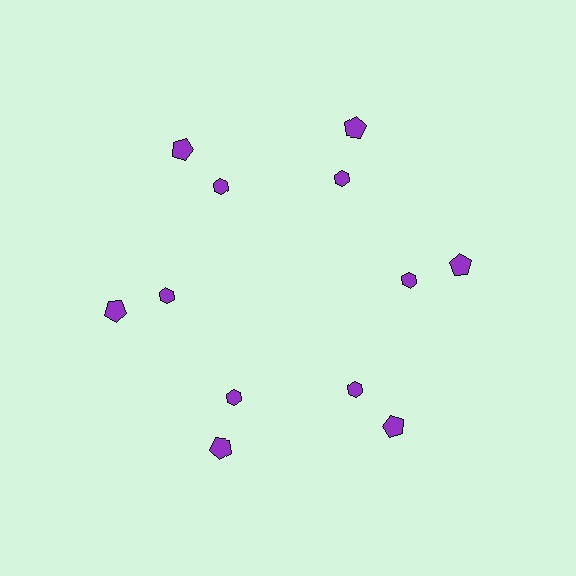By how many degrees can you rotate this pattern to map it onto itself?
The pattern maps onto itself every 60 degrees of rotation.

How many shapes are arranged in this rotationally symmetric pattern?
There are 12 shapes, arranged in 6 groups of 2.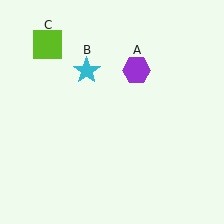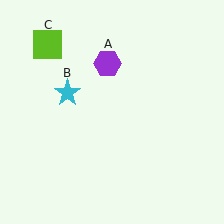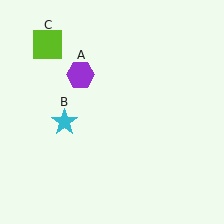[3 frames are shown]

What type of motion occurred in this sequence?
The purple hexagon (object A), cyan star (object B) rotated counterclockwise around the center of the scene.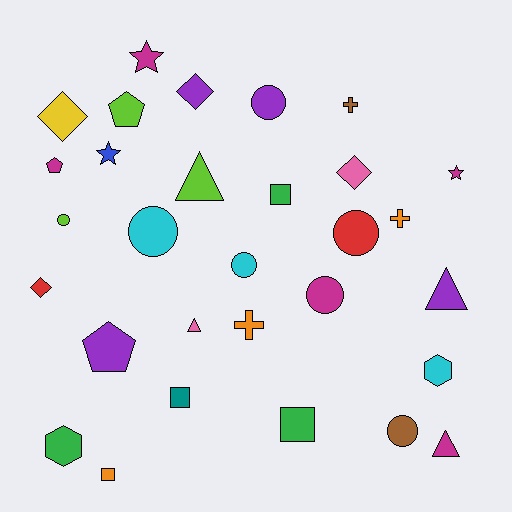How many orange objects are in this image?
There are 3 orange objects.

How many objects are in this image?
There are 30 objects.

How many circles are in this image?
There are 7 circles.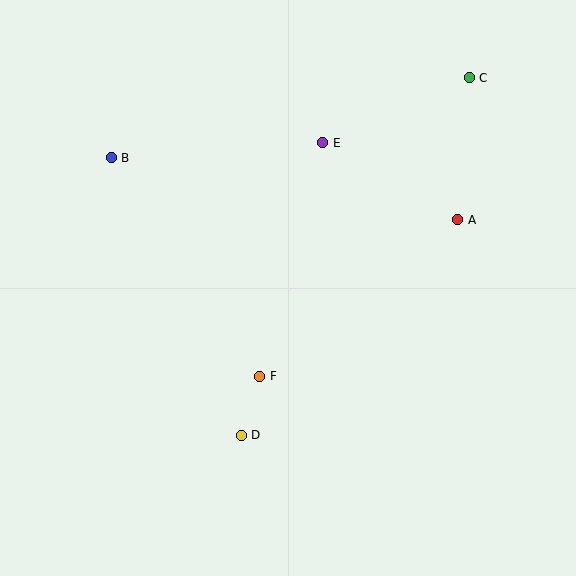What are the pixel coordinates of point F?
Point F is at (260, 376).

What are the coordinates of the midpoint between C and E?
The midpoint between C and E is at (396, 110).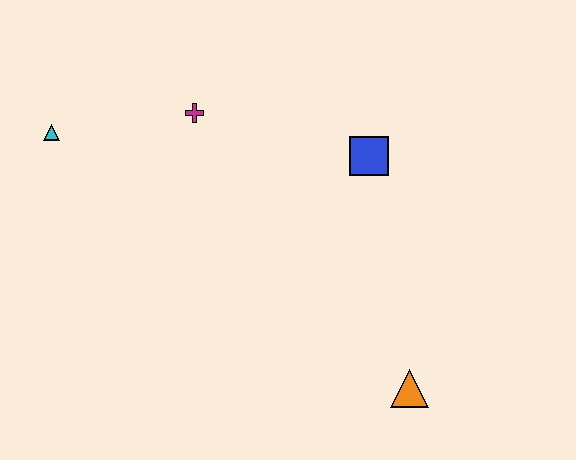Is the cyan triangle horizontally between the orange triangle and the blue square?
No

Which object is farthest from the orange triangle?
The cyan triangle is farthest from the orange triangle.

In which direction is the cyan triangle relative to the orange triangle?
The cyan triangle is to the left of the orange triangle.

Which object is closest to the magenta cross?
The cyan triangle is closest to the magenta cross.